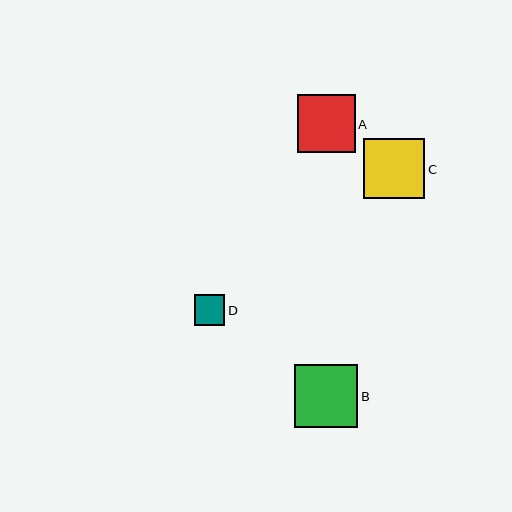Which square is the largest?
Square B is the largest with a size of approximately 63 pixels.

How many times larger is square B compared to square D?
Square B is approximately 2.1 times the size of square D.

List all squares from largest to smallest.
From largest to smallest: B, C, A, D.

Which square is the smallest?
Square D is the smallest with a size of approximately 31 pixels.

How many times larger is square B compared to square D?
Square B is approximately 2.1 times the size of square D.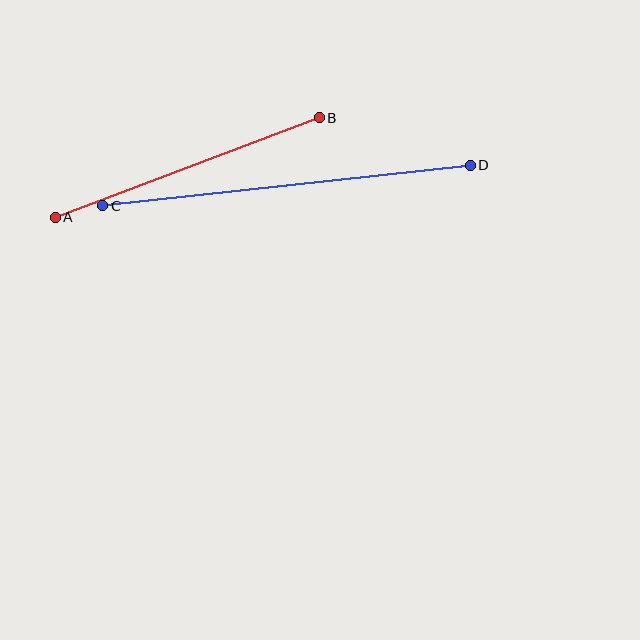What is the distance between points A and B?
The distance is approximately 282 pixels.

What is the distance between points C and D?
The distance is approximately 370 pixels.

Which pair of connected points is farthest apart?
Points C and D are farthest apart.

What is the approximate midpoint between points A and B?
The midpoint is at approximately (187, 168) pixels.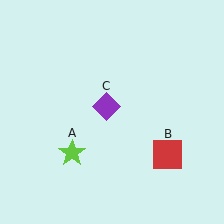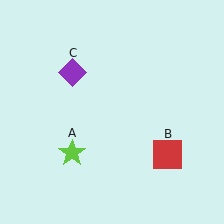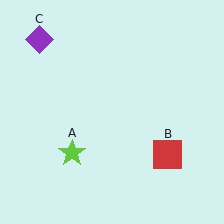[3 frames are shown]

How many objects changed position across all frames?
1 object changed position: purple diamond (object C).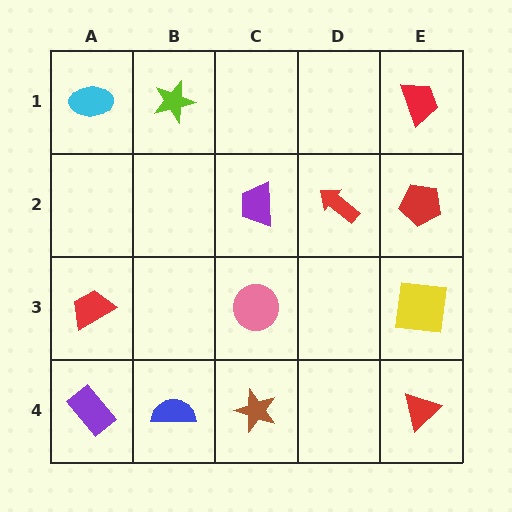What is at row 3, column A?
A red trapezoid.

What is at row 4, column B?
A blue semicircle.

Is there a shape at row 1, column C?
No, that cell is empty.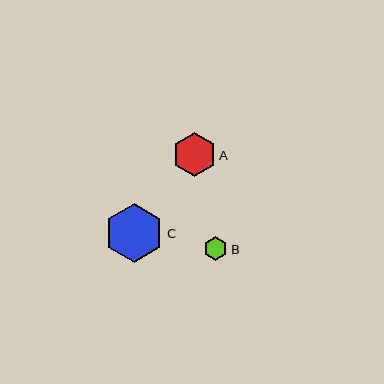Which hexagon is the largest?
Hexagon C is the largest with a size of approximately 59 pixels.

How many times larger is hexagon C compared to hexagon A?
Hexagon C is approximately 1.3 times the size of hexagon A.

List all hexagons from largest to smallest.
From largest to smallest: C, A, B.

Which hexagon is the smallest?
Hexagon B is the smallest with a size of approximately 24 pixels.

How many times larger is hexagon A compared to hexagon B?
Hexagon A is approximately 1.9 times the size of hexagon B.